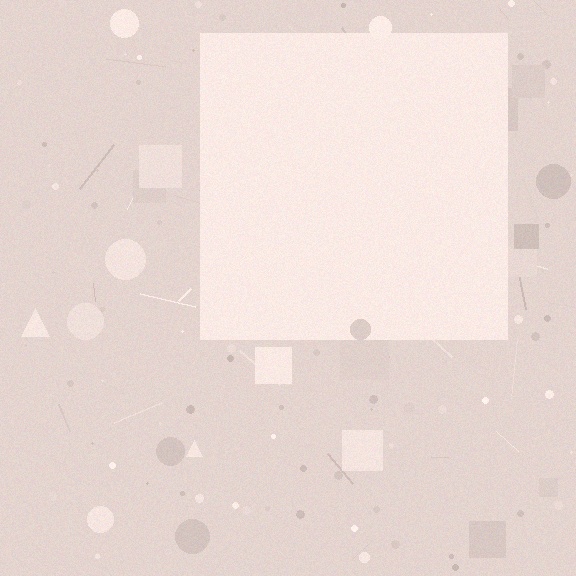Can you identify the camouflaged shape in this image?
The camouflaged shape is a square.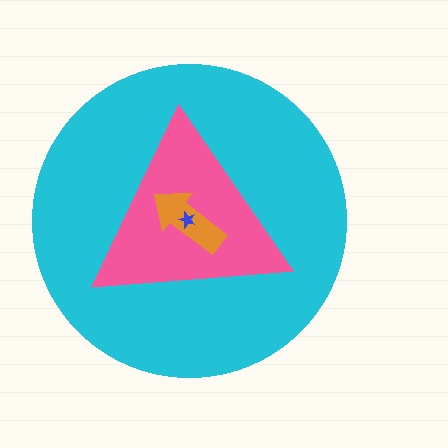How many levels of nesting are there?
4.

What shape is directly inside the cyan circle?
The pink triangle.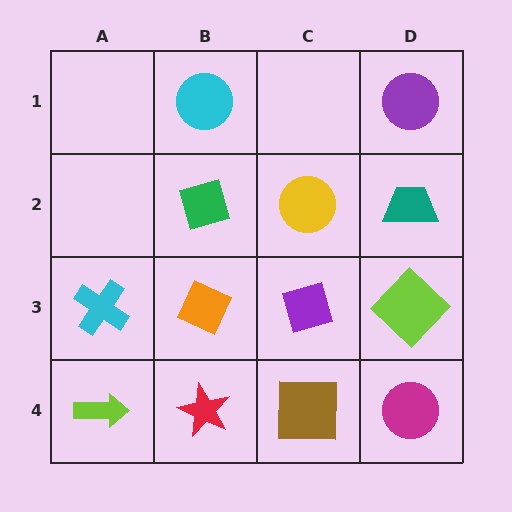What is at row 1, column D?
A purple circle.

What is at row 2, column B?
A green diamond.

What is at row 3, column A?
A cyan cross.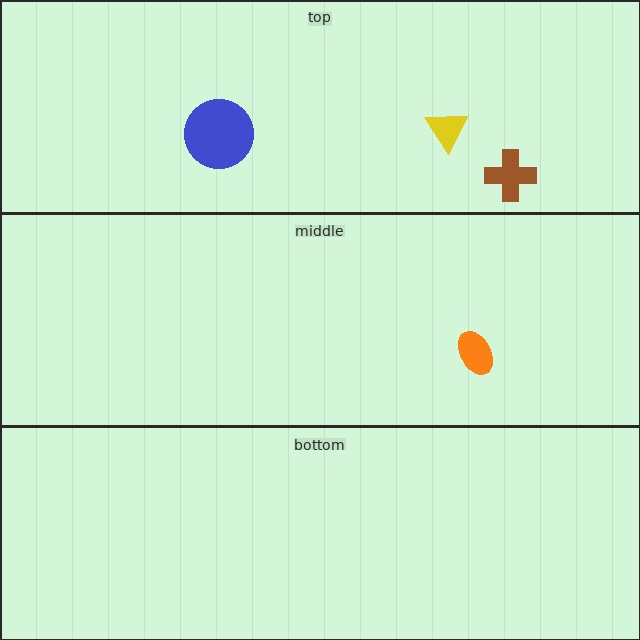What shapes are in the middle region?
The orange ellipse.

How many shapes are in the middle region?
1.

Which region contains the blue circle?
The top region.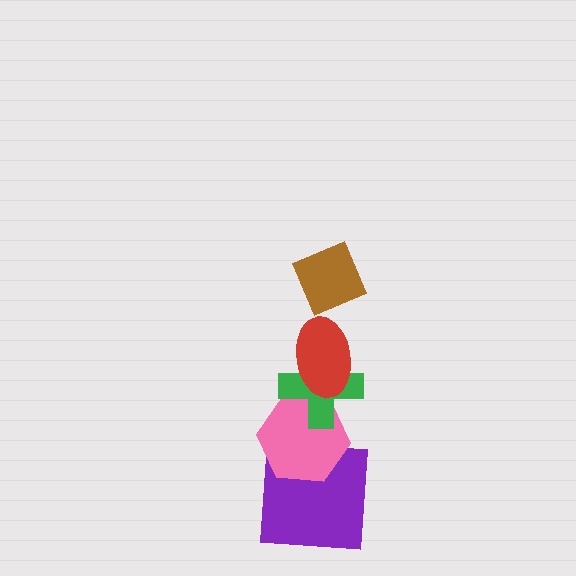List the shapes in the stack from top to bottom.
From top to bottom: the brown diamond, the red ellipse, the green cross, the pink hexagon, the purple square.